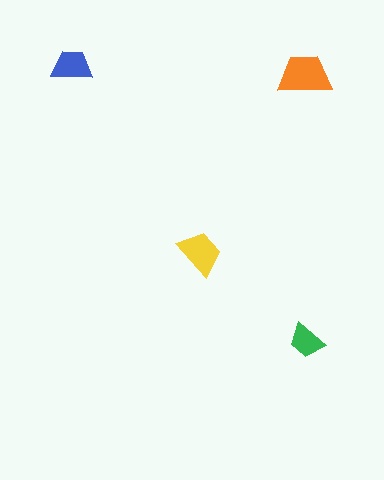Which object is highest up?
The blue trapezoid is topmost.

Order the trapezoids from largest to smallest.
the orange one, the yellow one, the blue one, the green one.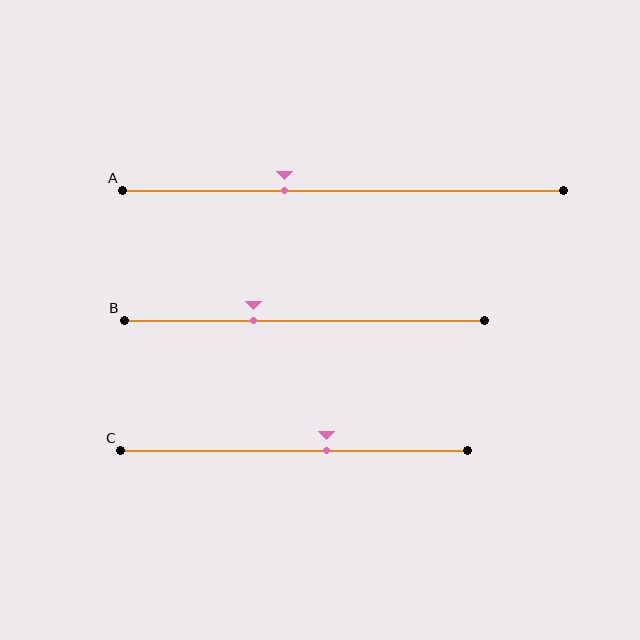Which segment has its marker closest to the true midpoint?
Segment C has its marker closest to the true midpoint.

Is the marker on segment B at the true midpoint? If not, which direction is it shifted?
No, the marker on segment B is shifted to the left by about 14% of the segment length.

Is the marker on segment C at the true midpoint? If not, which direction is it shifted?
No, the marker on segment C is shifted to the right by about 9% of the segment length.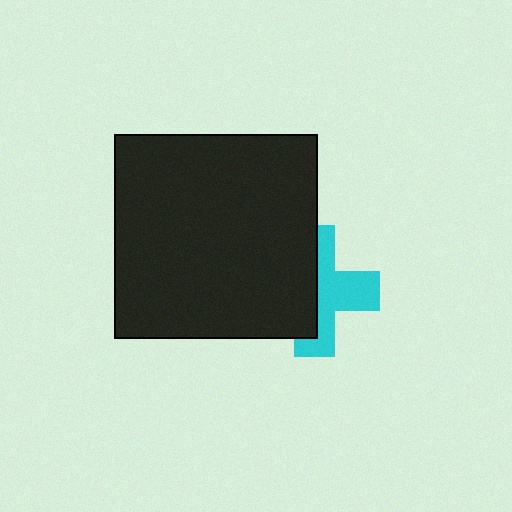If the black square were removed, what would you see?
You would see the complete cyan cross.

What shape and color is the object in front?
The object in front is a black square.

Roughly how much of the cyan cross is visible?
About half of it is visible (roughly 50%).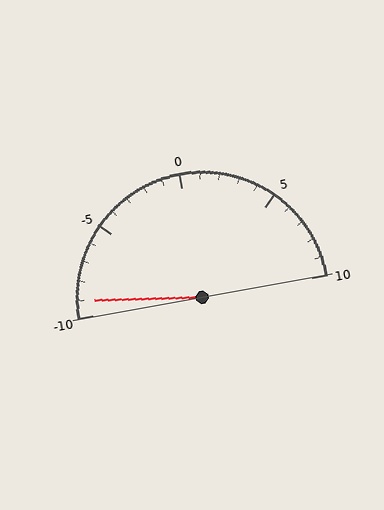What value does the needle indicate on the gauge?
The needle indicates approximately -9.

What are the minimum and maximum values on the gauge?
The gauge ranges from -10 to 10.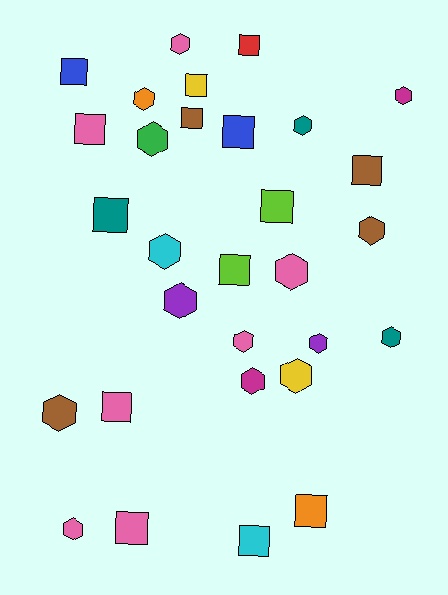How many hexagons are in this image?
There are 16 hexagons.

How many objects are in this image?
There are 30 objects.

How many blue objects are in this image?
There are 2 blue objects.